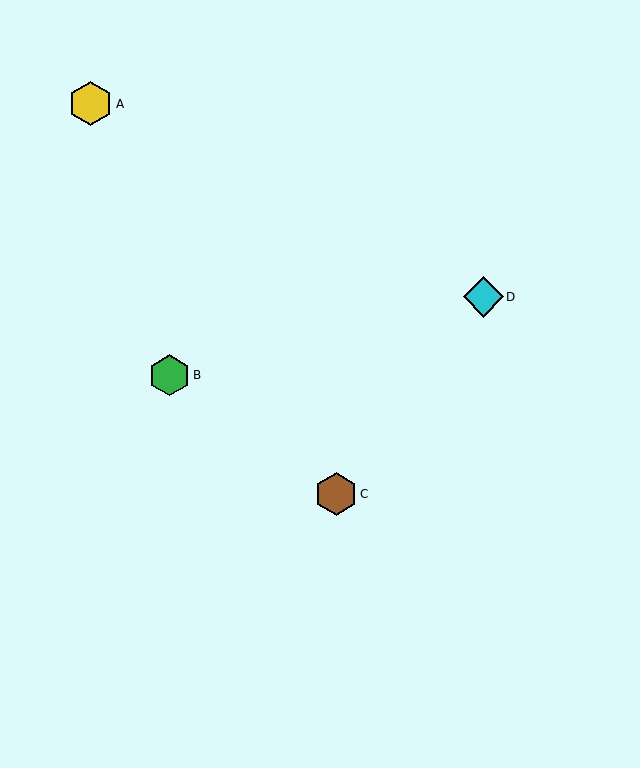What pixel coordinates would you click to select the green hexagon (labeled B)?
Click at (169, 375) to select the green hexagon B.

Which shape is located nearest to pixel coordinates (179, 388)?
The green hexagon (labeled B) at (169, 375) is nearest to that location.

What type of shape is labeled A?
Shape A is a yellow hexagon.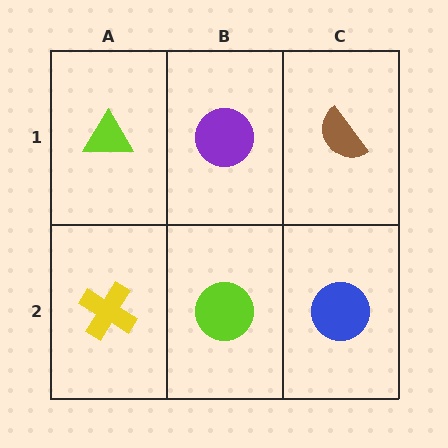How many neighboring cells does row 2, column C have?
2.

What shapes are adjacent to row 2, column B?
A purple circle (row 1, column B), a yellow cross (row 2, column A), a blue circle (row 2, column C).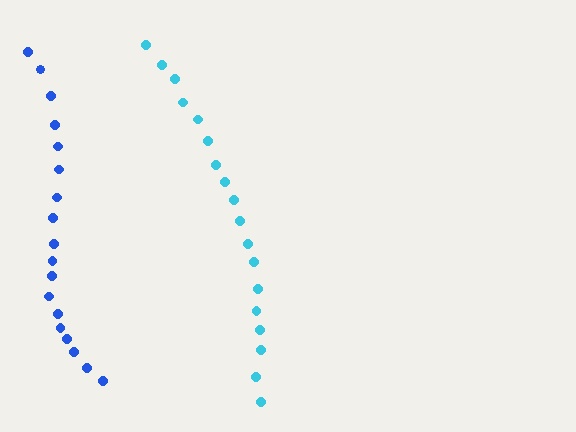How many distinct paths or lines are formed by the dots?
There are 2 distinct paths.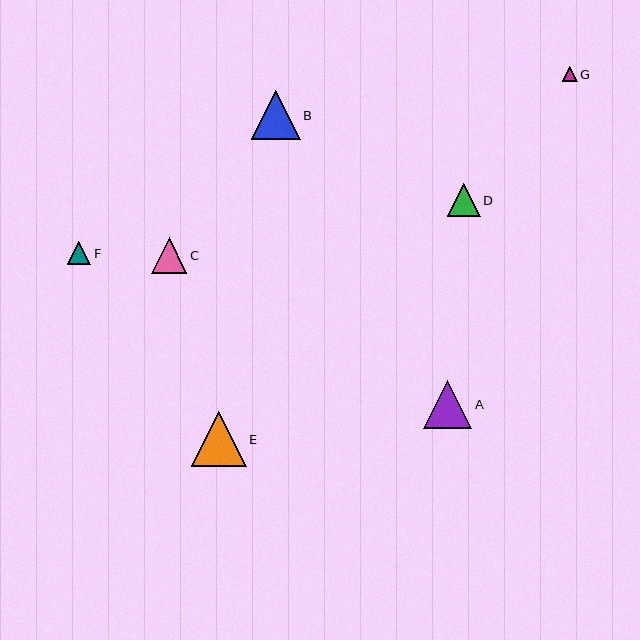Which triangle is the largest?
Triangle E is the largest with a size of approximately 55 pixels.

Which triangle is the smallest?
Triangle G is the smallest with a size of approximately 15 pixels.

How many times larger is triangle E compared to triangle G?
Triangle E is approximately 3.6 times the size of triangle G.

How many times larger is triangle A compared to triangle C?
Triangle A is approximately 1.4 times the size of triangle C.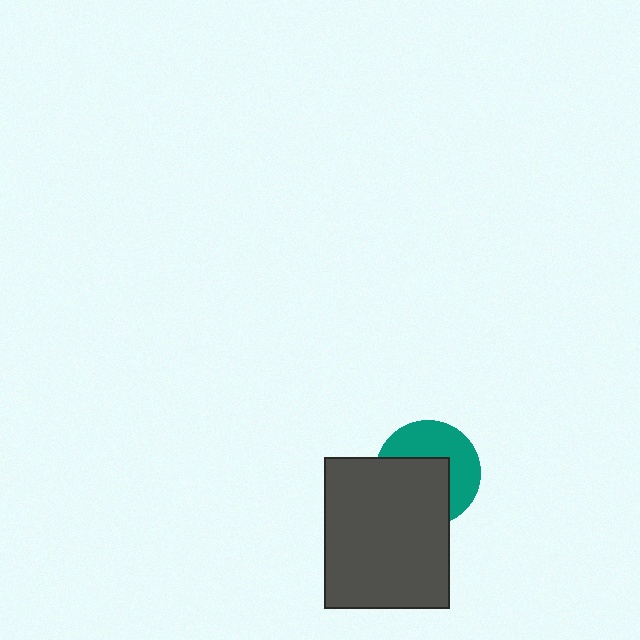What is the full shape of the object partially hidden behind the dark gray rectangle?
The partially hidden object is a teal circle.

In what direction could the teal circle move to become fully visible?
The teal circle could move toward the upper-right. That would shift it out from behind the dark gray rectangle entirely.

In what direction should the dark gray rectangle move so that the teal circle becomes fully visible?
The dark gray rectangle should move toward the lower-left. That is the shortest direction to clear the overlap and leave the teal circle fully visible.